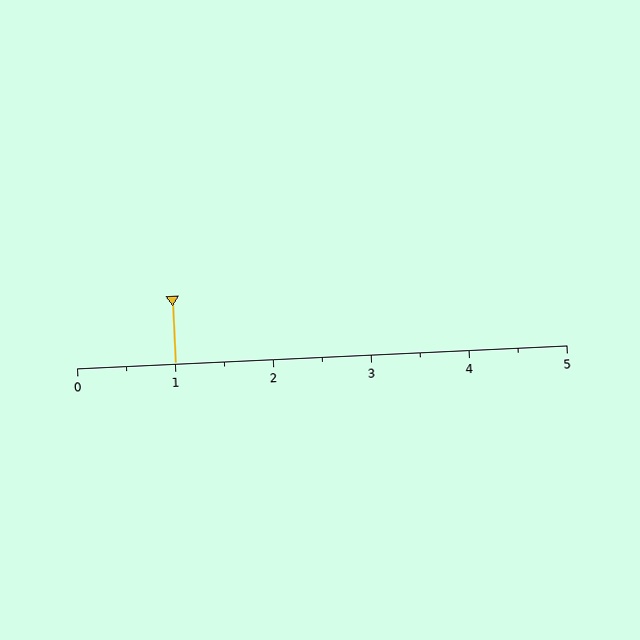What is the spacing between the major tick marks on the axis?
The major ticks are spaced 1 apart.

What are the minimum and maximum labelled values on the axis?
The axis runs from 0 to 5.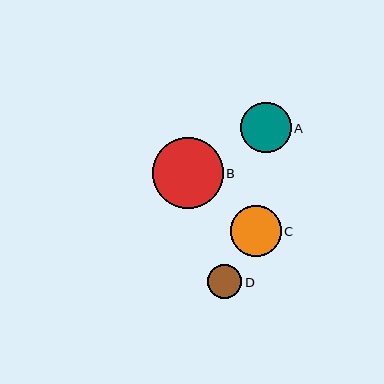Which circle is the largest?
Circle B is the largest with a size of approximately 71 pixels.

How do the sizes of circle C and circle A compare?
Circle C and circle A are approximately the same size.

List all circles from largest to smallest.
From largest to smallest: B, C, A, D.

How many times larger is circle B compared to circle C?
Circle B is approximately 1.4 times the size of circle C.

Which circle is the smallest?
Circle D is the smallest with a size of approximately 35 pixels.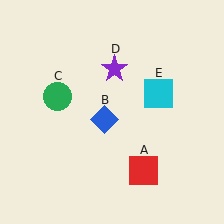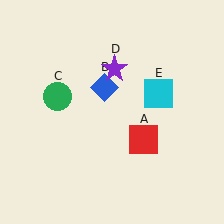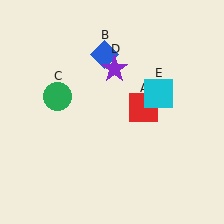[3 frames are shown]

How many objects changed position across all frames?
2 objects changed position: red square (object A), blue diamond (object B).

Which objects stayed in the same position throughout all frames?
Green circle (object C) and purple star (object D) and cyan square (object E) remained stationary.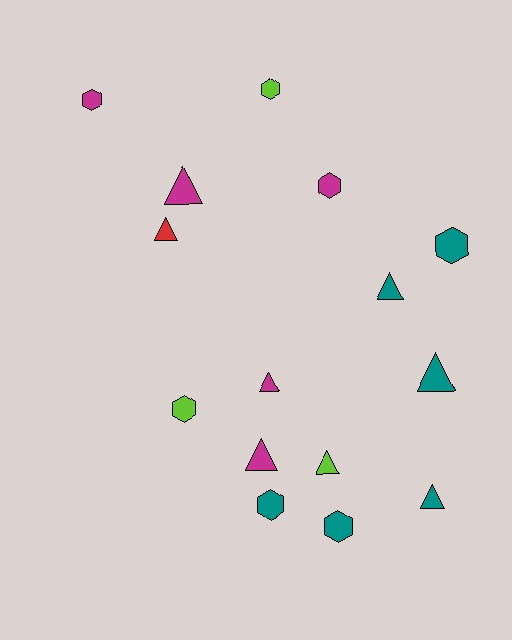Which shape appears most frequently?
Triangle, with 8 objects.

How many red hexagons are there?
There are no red hexagons.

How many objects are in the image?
There are 15 objects.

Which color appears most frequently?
Teal, with 6 objects.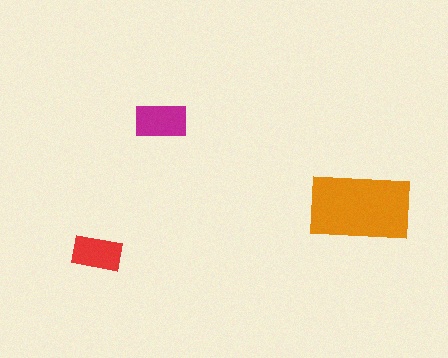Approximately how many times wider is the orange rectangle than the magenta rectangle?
About 2 times wider.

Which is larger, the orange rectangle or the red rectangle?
The orange one.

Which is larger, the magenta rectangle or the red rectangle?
The magenta one.